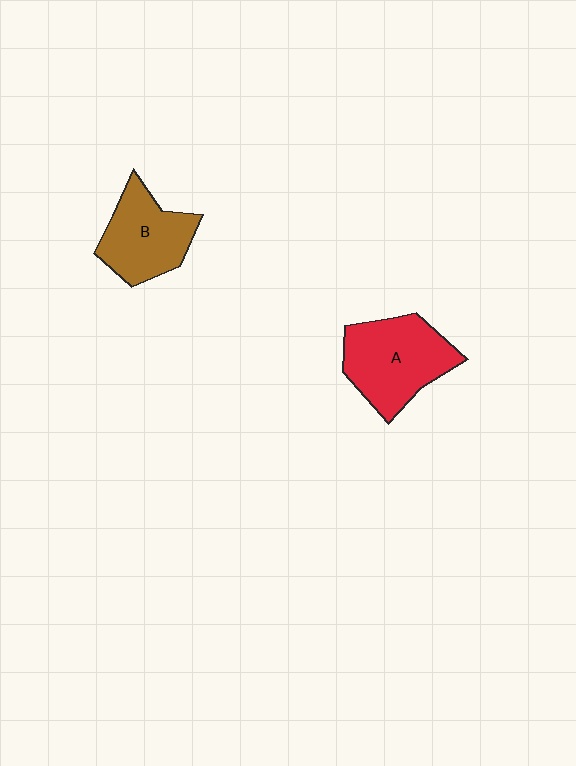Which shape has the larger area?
Shape A (red).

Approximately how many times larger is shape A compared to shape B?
Approximately 1.2 times.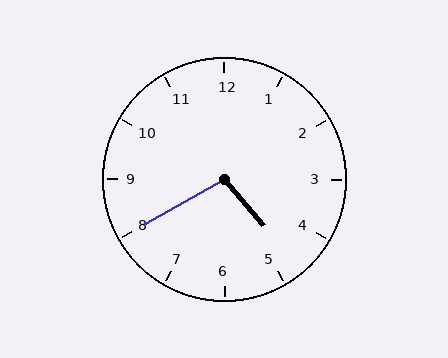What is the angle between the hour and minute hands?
Approximately 100 degrees.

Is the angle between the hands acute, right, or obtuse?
It is obtuse.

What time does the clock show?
4:40.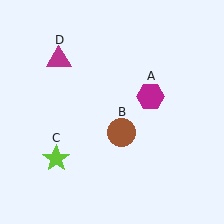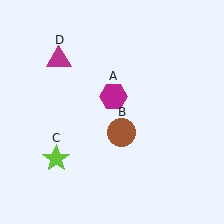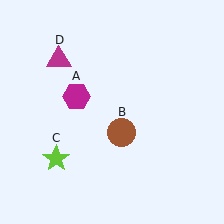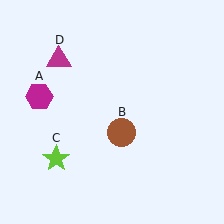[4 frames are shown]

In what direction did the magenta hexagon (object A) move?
The magenta hexagon (object A) moved left.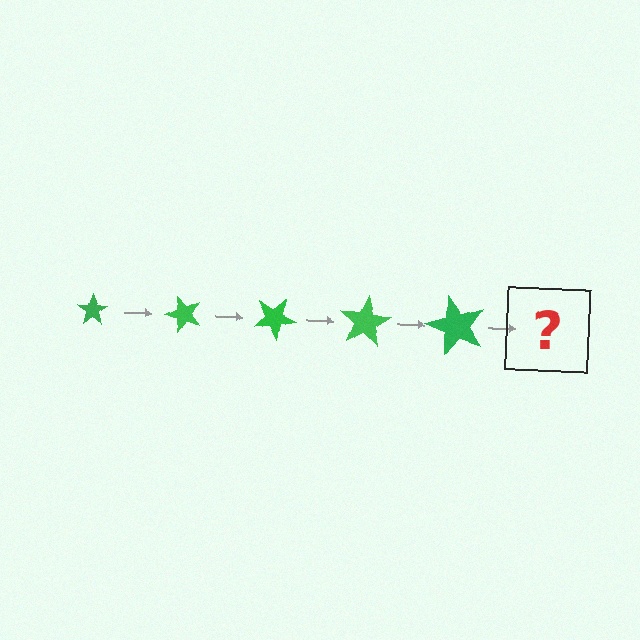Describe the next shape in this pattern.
It should be a star, larger than the previous one and rotated 250 degrees from the start.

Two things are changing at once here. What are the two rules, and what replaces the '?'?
The two rules are that the star grows larger each step and it rotates 50 degrees each step. The '?' should be a star, larger than the previous one and rotated 250 degrees from the start.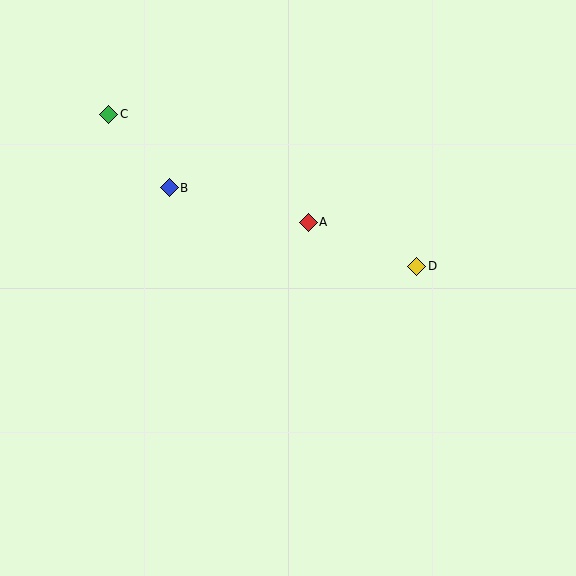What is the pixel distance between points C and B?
The distance between C and B is 95 pixels.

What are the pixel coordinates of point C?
Point C is at (109, 114).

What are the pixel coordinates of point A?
Point A is at (308, 222).